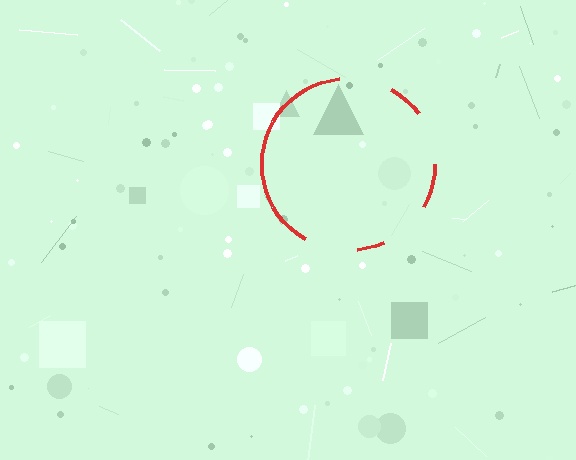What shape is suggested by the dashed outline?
The dashed outline suggests a circle.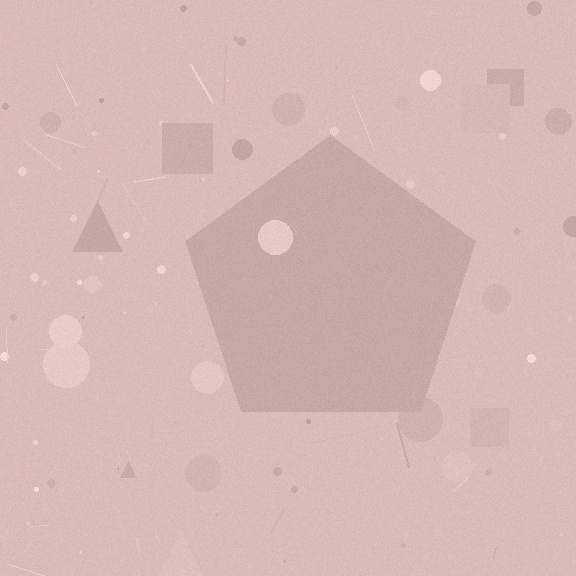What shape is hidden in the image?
A pentagon is hidden in the image.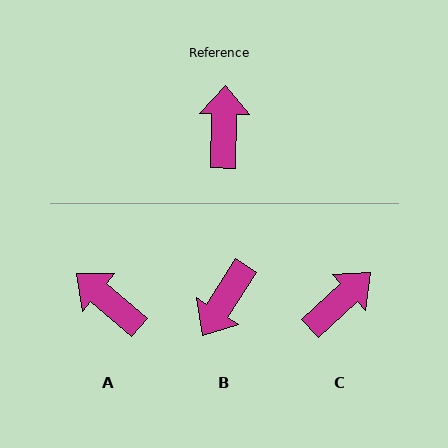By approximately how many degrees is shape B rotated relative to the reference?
Approximately 150 degrees counter-clockwise.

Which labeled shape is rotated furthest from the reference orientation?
B, about 150 degrees away.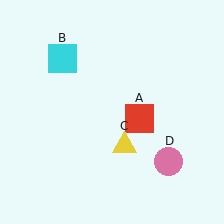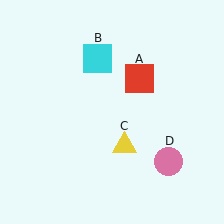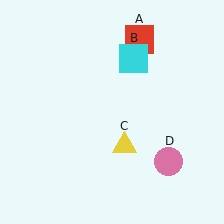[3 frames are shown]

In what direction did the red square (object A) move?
The red square (object A) moved up.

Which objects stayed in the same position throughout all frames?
Yellow triangle (object C) and pink circle (object D) remained stationary.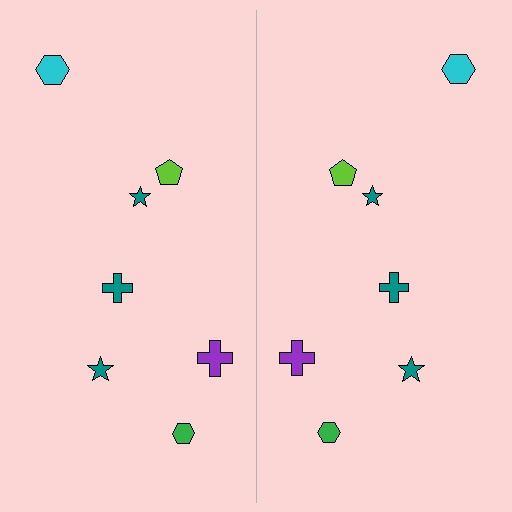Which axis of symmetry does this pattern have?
The pattern has a vertical axis of symmetry running through the center of the image.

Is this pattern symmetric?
Yes, this pattern has bilateral (reflection) symmetry.